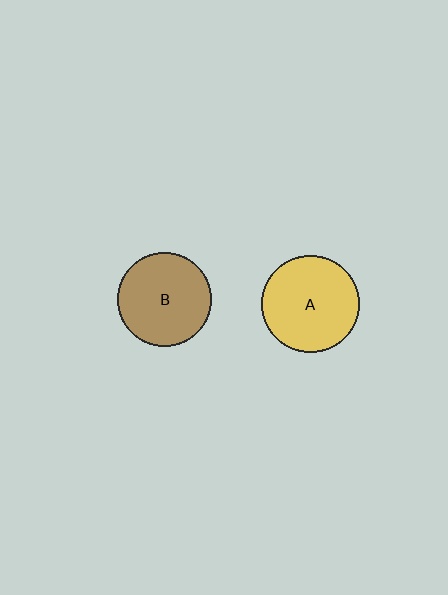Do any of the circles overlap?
No, none of the circles overlap.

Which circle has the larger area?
Circle A (yellow).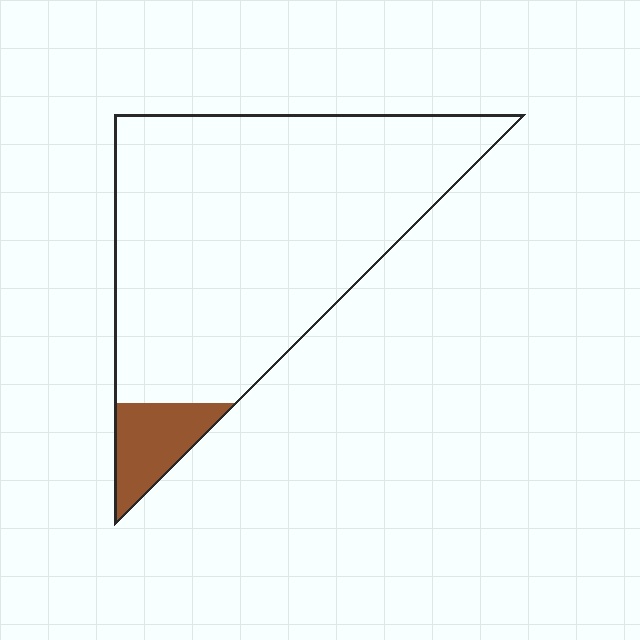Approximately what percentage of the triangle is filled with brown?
Approximately 10%.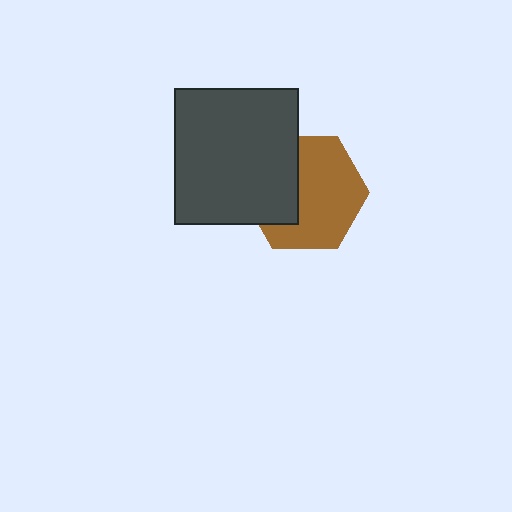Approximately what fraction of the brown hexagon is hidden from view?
Roughly 37% of the brown hexagon is hidden behind the dark gray rectangle.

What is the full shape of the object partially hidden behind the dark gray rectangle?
The partially hidden object is a brown hexagon.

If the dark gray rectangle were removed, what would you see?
You would see the complete brown hexagon.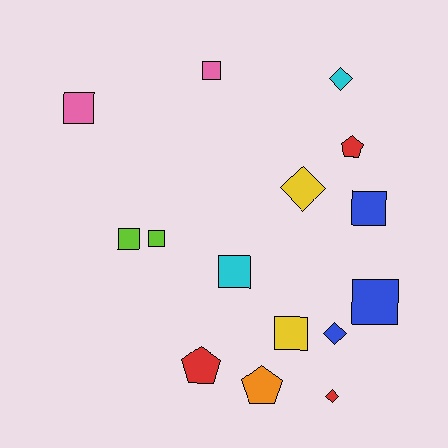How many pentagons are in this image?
There are 3 pentagons.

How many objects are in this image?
There are 15 objects.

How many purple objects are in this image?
There are no purple objects.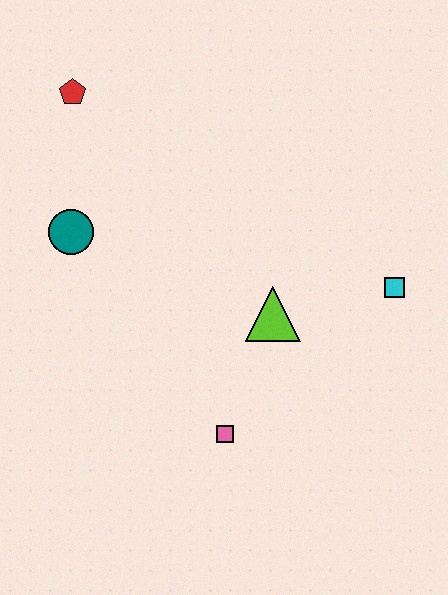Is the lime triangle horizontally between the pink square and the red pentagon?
No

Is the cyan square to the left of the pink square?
No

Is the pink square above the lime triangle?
No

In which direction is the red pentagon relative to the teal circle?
The red pentagon is above the teal circle.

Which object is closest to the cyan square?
The lime triangle is closest to the cyan square.